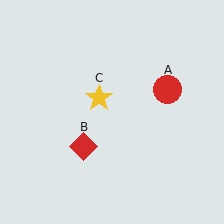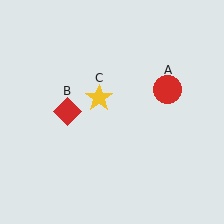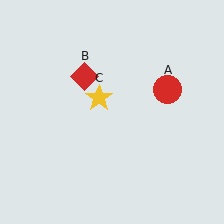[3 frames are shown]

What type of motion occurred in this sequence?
The red diamond (object B) rotated clockwise around the center of the scene.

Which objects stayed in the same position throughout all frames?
Red circle (object A) and yellow star (object C) remained stationary.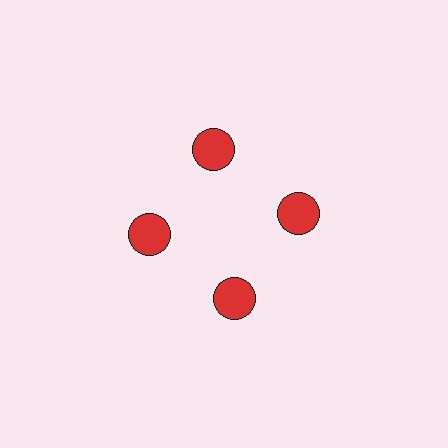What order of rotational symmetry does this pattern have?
This pattern has 4-fold rotational symmetry.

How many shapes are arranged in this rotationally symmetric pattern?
There are 4 shapes, arranged in 4 groups of 1.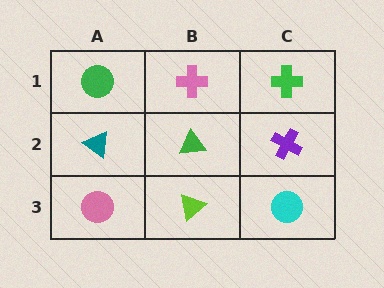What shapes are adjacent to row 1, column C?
A purple cross (row 2, column C), a pink cross (row 1, column B).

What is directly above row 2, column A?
A green circle.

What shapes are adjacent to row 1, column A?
A teal triangle (row 2, column A), a pink cross (row 1, column B).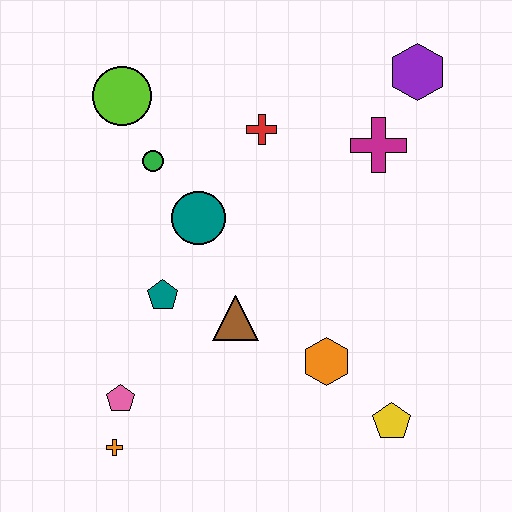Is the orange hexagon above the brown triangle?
No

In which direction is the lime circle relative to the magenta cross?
The lime circle is to the left of the magenta cross.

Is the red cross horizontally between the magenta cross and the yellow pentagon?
No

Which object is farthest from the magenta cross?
The orange cross is farthest from the magenta cross.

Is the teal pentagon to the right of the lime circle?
Yes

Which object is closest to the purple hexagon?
The magenta cross is closest to the purple hexagon.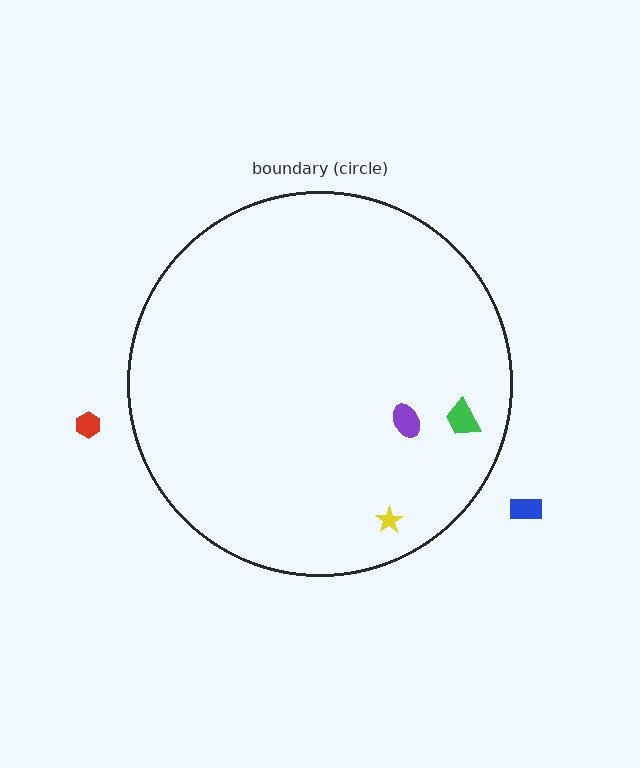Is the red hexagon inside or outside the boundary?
Outside.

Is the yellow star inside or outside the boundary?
Inside.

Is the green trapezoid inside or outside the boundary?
Inside.